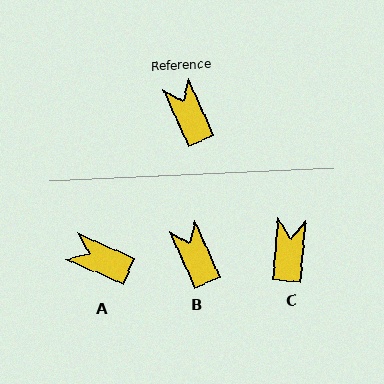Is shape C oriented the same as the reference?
No, it is off by about 29 degrees.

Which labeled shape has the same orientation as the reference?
B.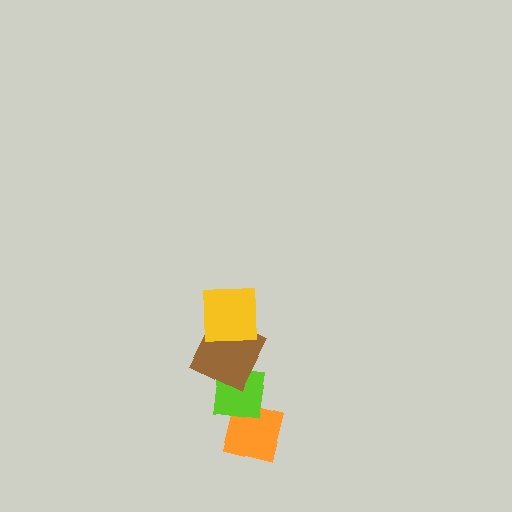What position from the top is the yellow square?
The yellow square is 1st from the top.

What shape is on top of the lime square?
The brown square is on top of the lime square.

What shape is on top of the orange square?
The lime square is on top of the orange square.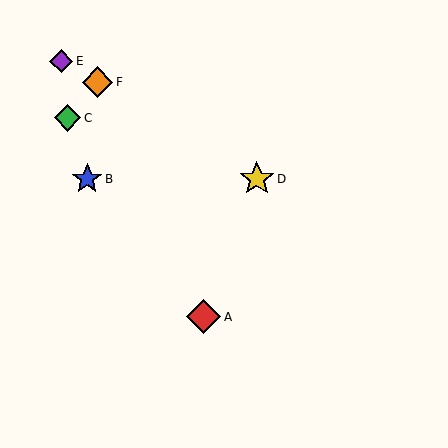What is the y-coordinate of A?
Object A is at y≈317.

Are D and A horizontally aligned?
No, D is at y≈179 and A is at y≈317.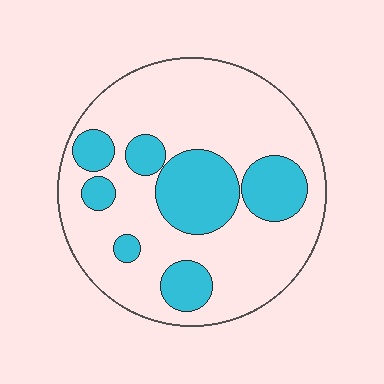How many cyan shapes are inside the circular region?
7.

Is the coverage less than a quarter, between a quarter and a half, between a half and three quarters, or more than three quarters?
Between a quarter and a half.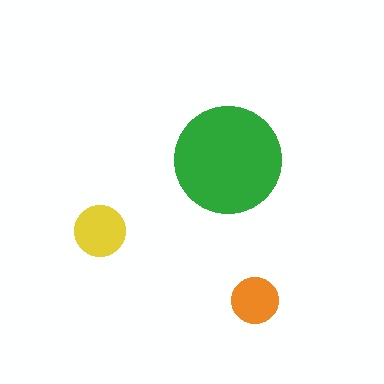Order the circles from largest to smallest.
the green one, the yellow one, the orange one.